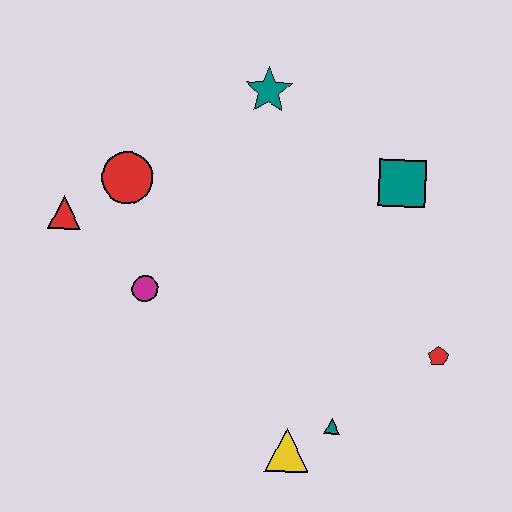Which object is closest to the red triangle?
The red circle is closest to the red triangle.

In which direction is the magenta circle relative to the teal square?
The magenta circle is to the left of the teal square.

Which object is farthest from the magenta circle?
The red pentagon is farthest from the magenta circle.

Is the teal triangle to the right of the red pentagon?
No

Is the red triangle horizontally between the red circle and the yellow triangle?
No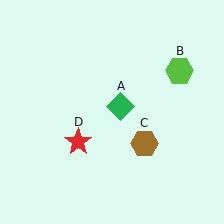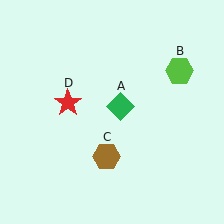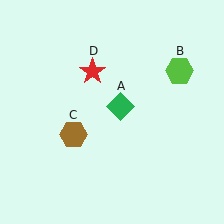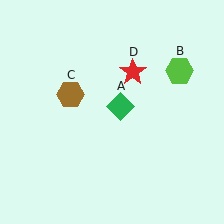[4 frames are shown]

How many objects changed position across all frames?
2 objects changed position: brown hexagon (object C), red star (object D).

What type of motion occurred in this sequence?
The brown hexagon (object C), red star (object D) rotated clockwise around the center of the scene.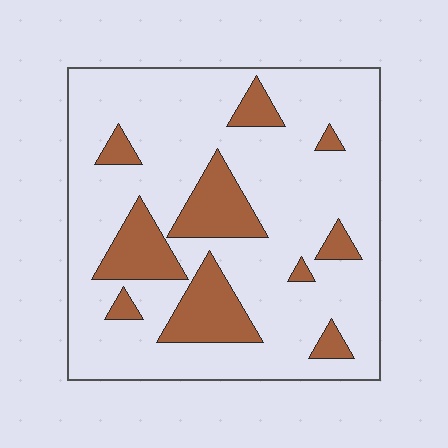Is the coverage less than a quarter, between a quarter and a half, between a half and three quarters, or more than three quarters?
Less than a quarter.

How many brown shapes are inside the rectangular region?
10.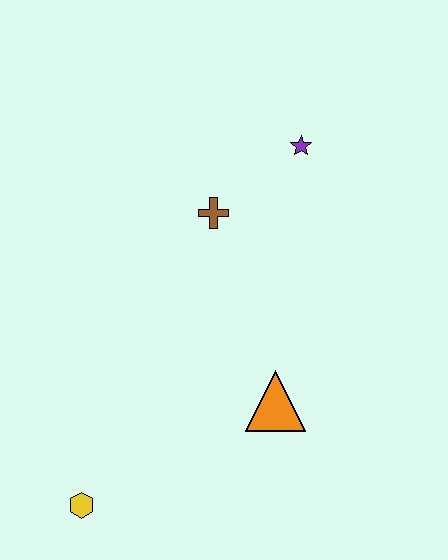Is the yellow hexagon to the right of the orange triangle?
No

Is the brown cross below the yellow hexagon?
No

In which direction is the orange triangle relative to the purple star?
The orange triangle is below the purple star.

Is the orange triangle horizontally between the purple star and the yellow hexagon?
Yes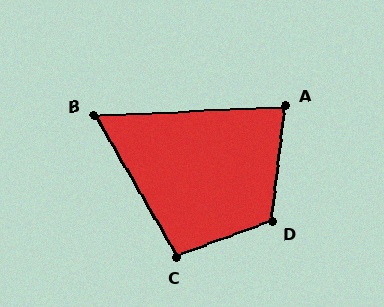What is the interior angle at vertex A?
Approximately 81 degrees (acute).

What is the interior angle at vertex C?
Approximately 99 degrees (obtuse).